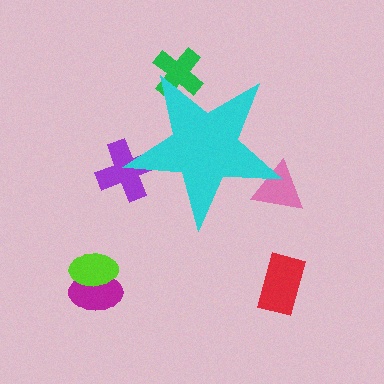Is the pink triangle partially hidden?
Yes, the pink triangle is partially hidden behind the cyan star.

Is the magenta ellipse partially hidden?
No, the magenta ellipse is fully visible.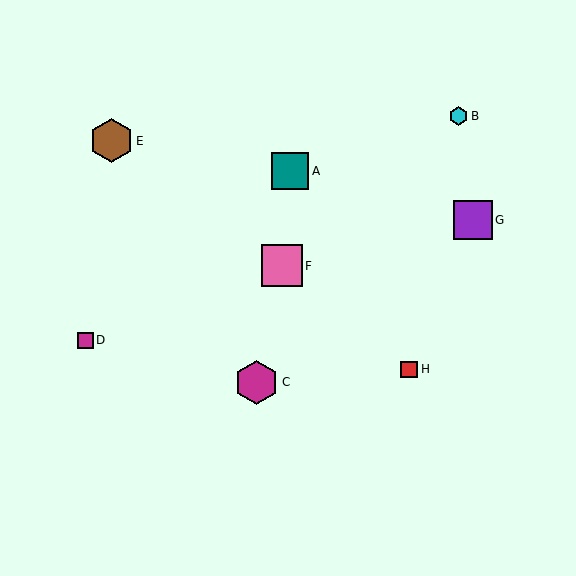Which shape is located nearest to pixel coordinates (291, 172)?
The teal square (labeled A) at (290, 171) is nearest to that location.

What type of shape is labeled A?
Shape A is a teal square.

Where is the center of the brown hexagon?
The center of the brown hexagon is at (111, 141).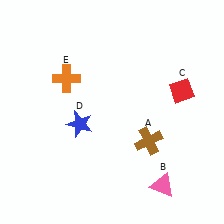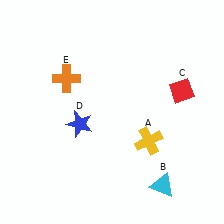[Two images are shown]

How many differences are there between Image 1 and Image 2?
There are 2 differences between the two images.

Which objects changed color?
A changed from brown to yellow. B changed from pink to cyan.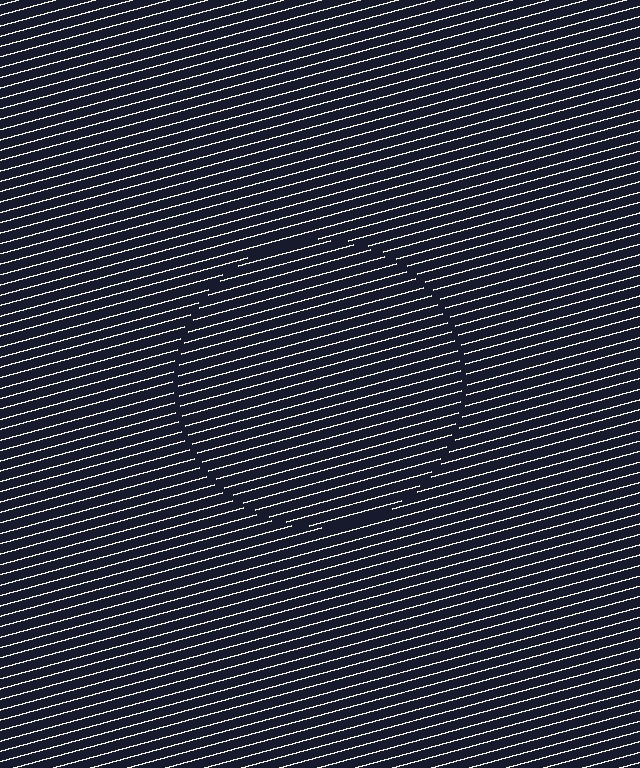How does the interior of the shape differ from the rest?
The interior of the shape contains the same grating, shifted by half a period — the contour is defined by the phase discontinuity where line-ends from the inner and outer gratings abut.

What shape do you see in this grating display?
An illusory circle. The interior of the shape contains the same grating, shifted by half a period — the contour is defined by the phase discontinuity where line-ends from the inner and outer gratings abut.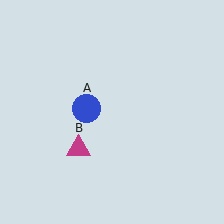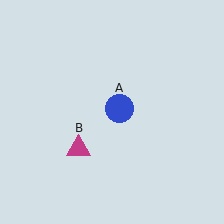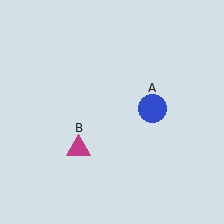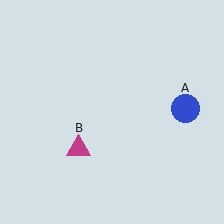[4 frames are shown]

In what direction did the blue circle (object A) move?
The blue circle (object A) moved right.